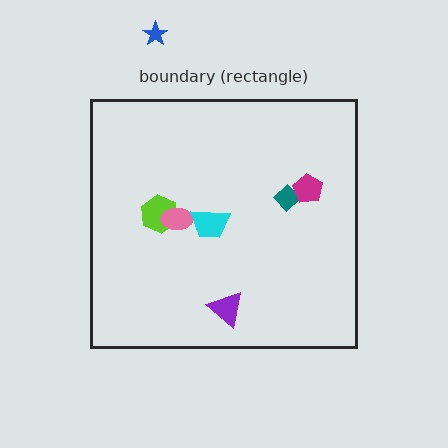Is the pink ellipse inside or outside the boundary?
Inside.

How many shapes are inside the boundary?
6 inside, 1 outside.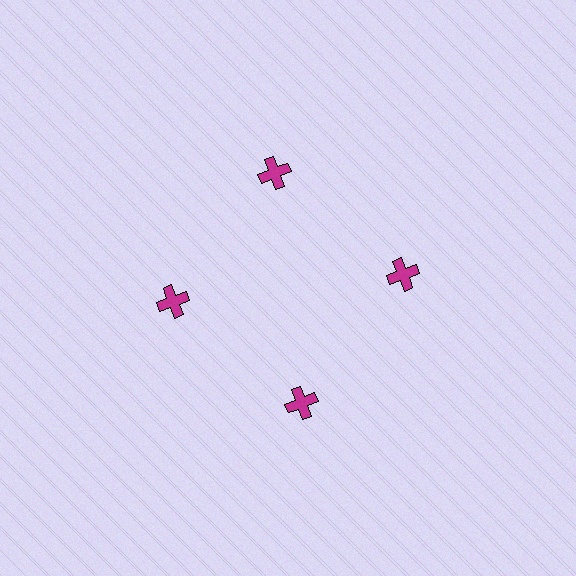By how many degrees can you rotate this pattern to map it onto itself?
The pattern maps onto itself every 90 degrees of rotation.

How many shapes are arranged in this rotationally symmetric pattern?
There are 4 shapes, arranged in 4 groups of 1.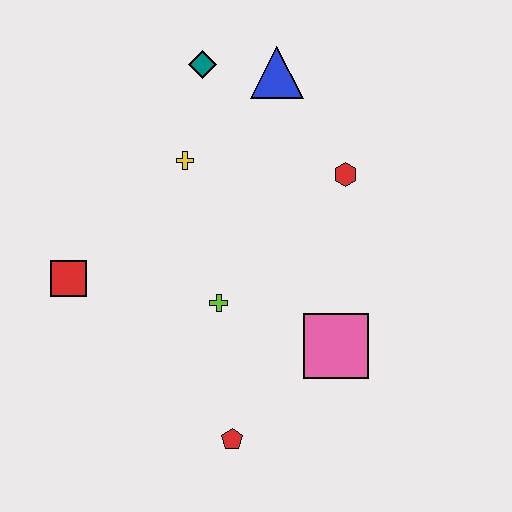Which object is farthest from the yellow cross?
The red pentagon is farthest from the yellow cross.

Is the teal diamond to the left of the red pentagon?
Yes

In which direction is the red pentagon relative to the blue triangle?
The red pentagon is below the blue triangle.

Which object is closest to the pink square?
The lime cross is closest to the pink square.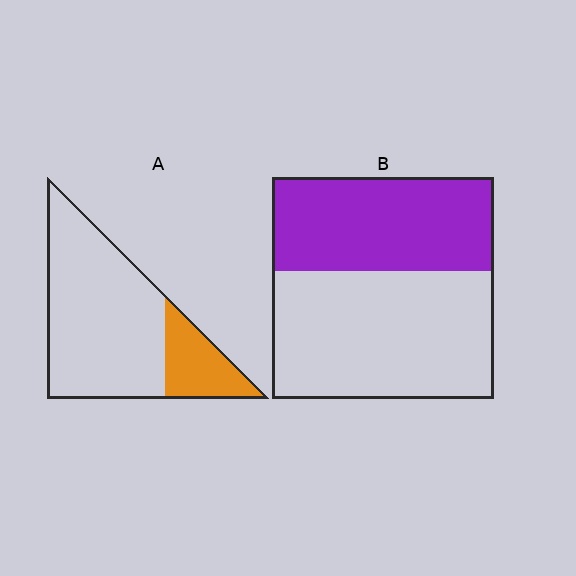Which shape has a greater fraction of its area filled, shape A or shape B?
Shape B.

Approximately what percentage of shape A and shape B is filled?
A is approximately 20% and B is approximately 40%.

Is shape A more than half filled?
No.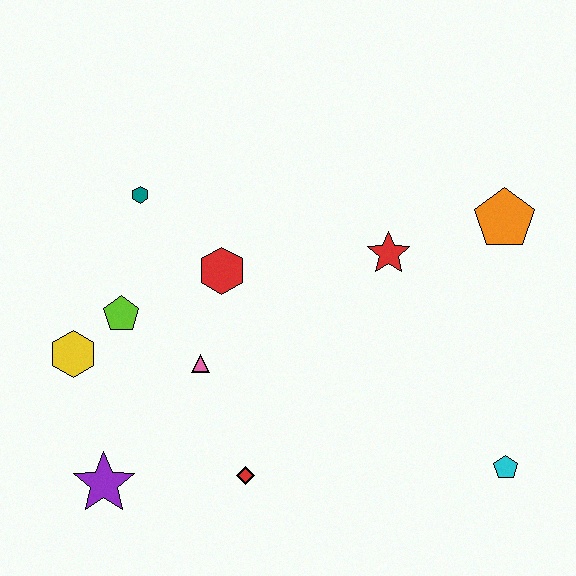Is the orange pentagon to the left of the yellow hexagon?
No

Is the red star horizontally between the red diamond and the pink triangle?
No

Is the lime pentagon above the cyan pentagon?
Yes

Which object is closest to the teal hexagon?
The red hexagon is closest to the teal hexagon.